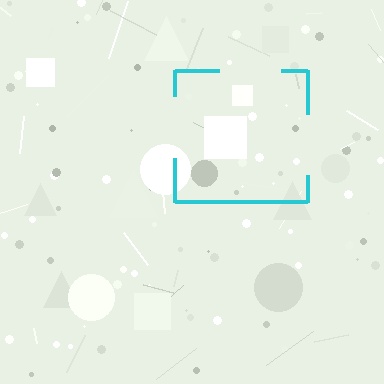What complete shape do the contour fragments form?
The contour fragments form a square.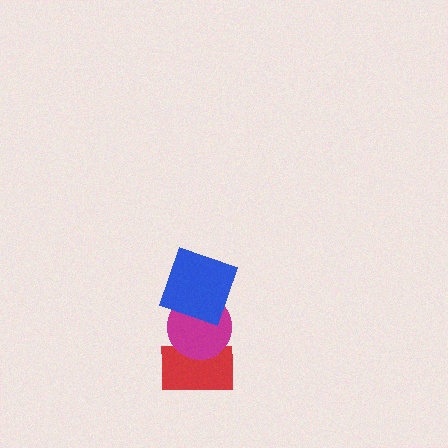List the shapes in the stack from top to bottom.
From top to bottom: the blue square, the magenta circle, the red rectangle.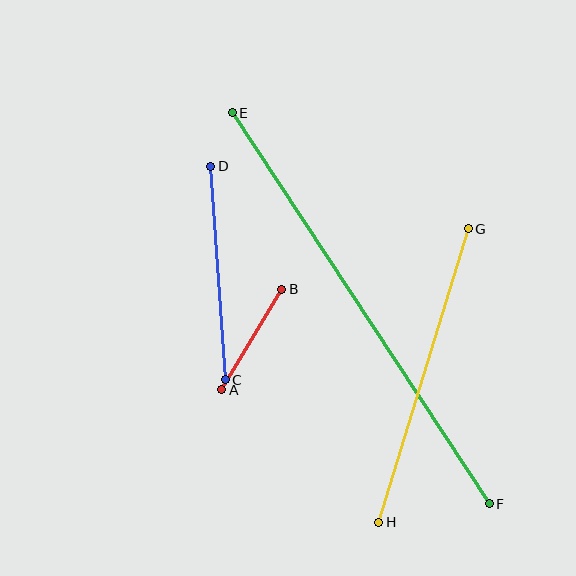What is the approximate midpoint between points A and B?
The midpoint is at approximately (252, 340) pixels.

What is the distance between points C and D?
The distance is approximately 214 pixels.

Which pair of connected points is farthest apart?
Points E and F are farthest apart.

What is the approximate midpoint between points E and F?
The midpoint is at approximately (361, 308) pixels.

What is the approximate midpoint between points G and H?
The midpoint is at approximately (424, 375) pixels.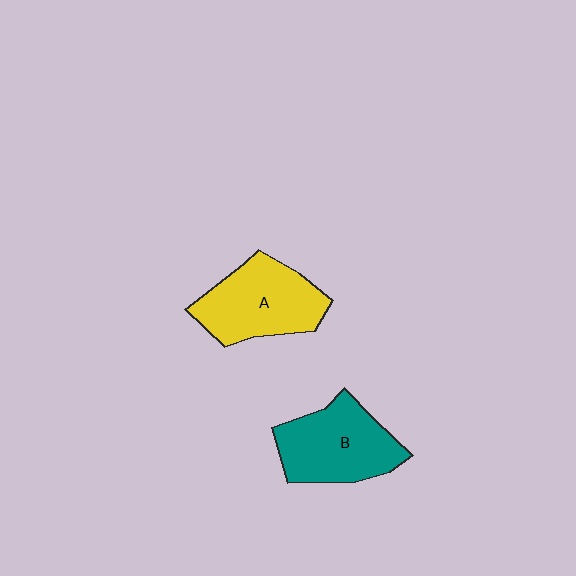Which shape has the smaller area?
Shape B (teal).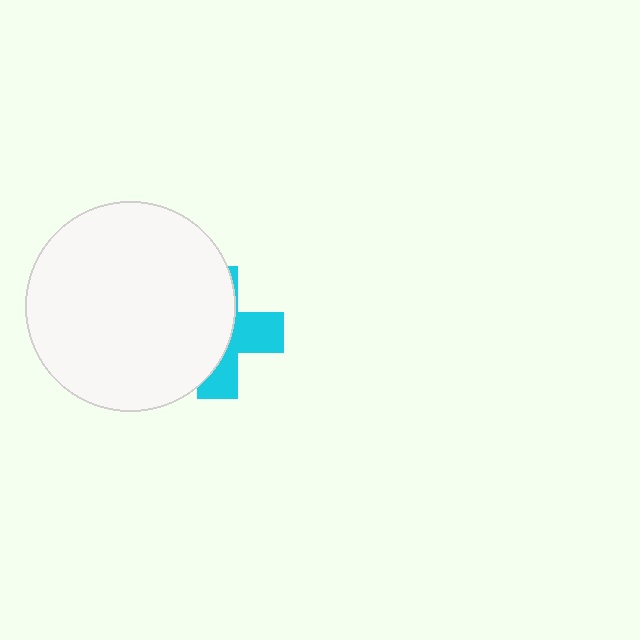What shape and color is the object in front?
The object in front is a white circle.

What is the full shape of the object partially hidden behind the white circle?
The partially hidden object is a cyan cross.